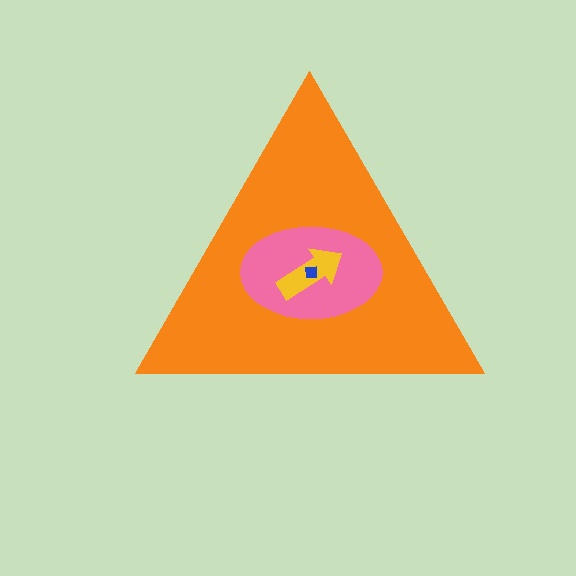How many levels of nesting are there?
4.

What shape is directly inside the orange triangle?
The pink ellipse.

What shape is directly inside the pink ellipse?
The yellow arrow.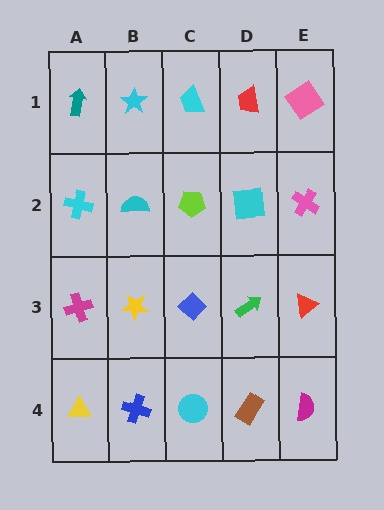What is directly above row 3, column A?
A cyan cross.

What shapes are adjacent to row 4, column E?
A red triangle (row 3, column E), a brown rectangle (row 4, column D).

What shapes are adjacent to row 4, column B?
A yellow star (row 3, column B), a yellow triangle (row 4, column A), a cyan circle (row 4, column C).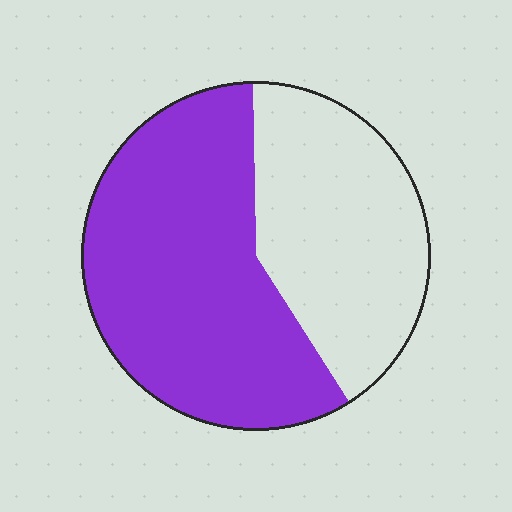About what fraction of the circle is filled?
About three fifths (3/5).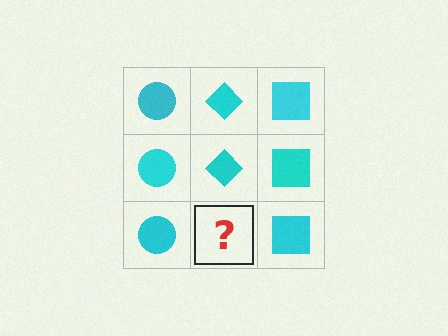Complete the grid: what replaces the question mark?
The question mark should be replaced with a cyan diamond.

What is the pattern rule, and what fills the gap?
The rule is that each column has a consistent shape. The gap should be filled with a cyan diamond.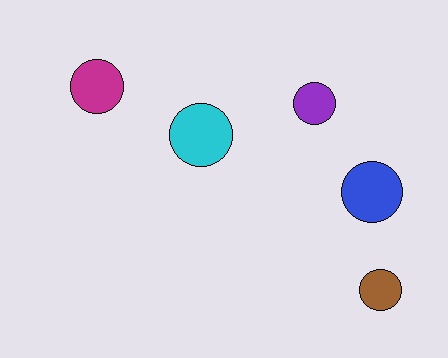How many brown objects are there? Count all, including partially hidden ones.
There is 1 brown object.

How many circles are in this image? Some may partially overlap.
There are 5 circles.